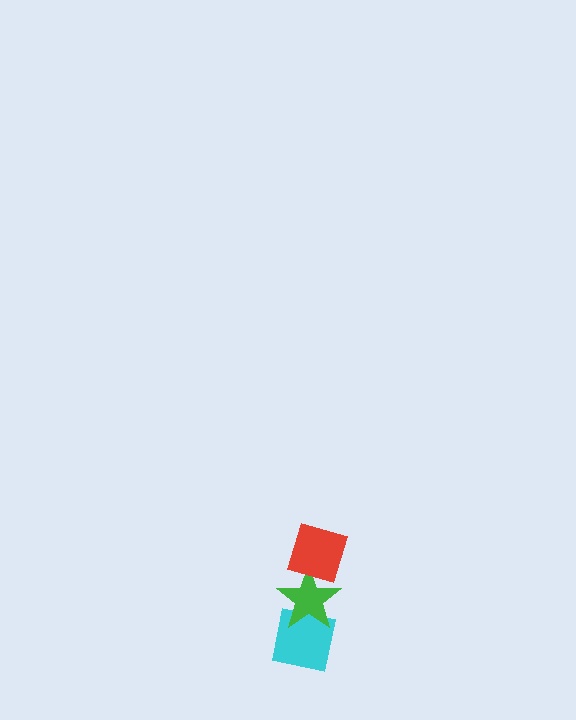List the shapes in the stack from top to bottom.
From top to bottom: the red diamond, the green star, the cyan square.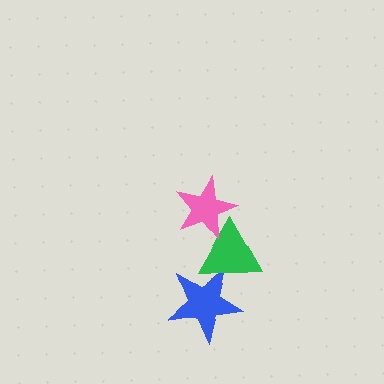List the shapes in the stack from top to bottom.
From top to bottom: the pink star, the green triangle, the blue star.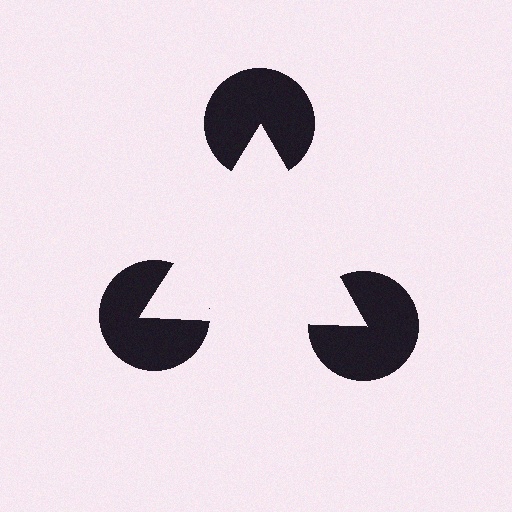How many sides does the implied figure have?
3 sides.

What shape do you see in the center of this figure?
An illusory triangle — its edges are inferred from the aligned wedge cuts in the pac-man discs, not physically drawn.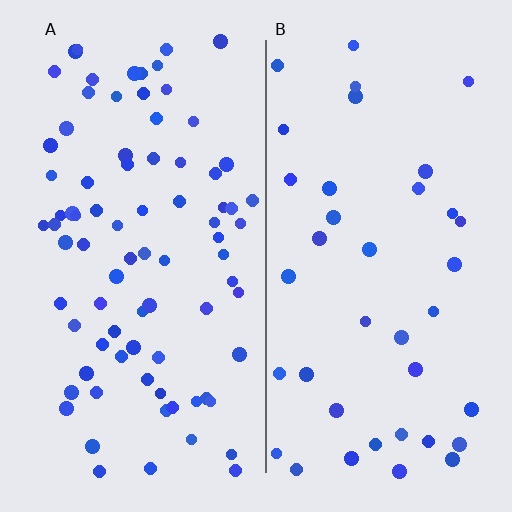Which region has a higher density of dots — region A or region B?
A (the left).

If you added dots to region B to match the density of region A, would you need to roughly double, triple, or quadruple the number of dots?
Approximately double.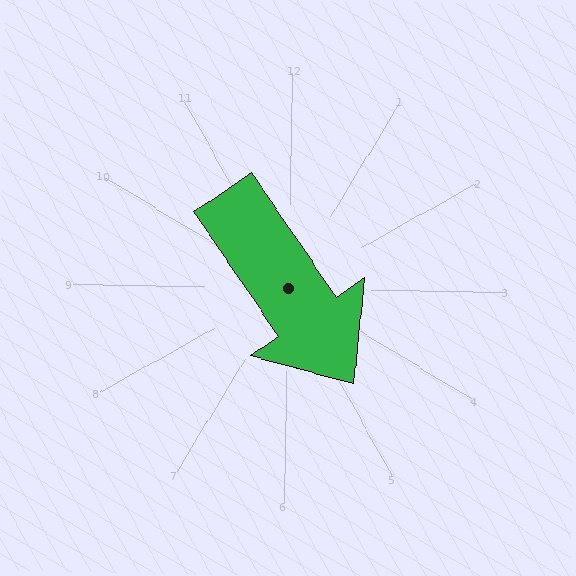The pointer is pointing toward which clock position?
Roughly 5 o'clock.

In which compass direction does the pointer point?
Southeast.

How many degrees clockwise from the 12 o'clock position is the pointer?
Approximately 145 degrees.